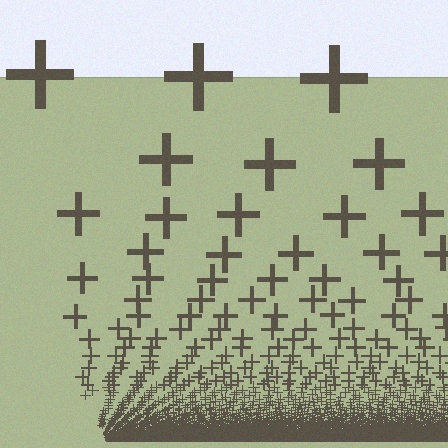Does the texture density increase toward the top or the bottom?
Density increases toward the bottom.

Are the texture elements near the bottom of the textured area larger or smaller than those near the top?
Smaller. The gradient is inverted — elements near the bottom are smaller and denser.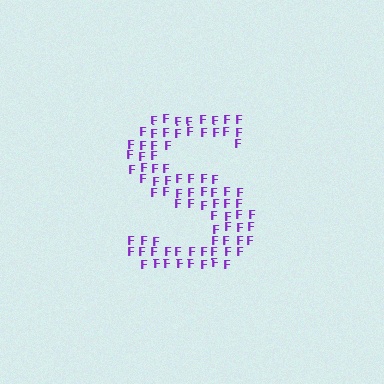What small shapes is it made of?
It is made of small letter F's.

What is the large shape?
The large shape is the letter S.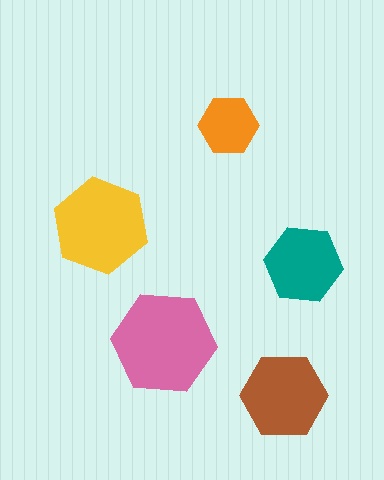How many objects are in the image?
There are 5 objects in the image.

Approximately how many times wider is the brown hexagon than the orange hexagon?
About 1.5 times wider.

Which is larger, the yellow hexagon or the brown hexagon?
The yellow one.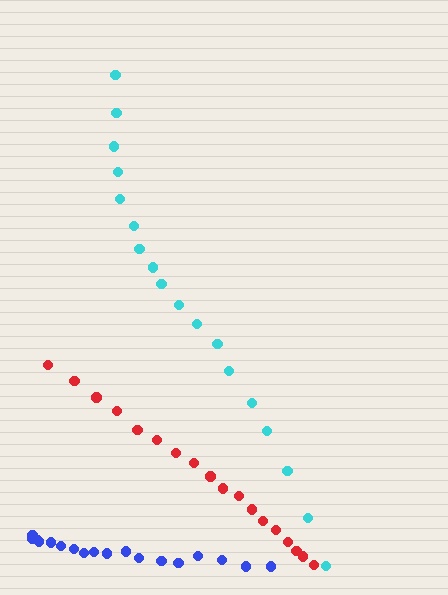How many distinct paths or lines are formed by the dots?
There are 3 distinct paths.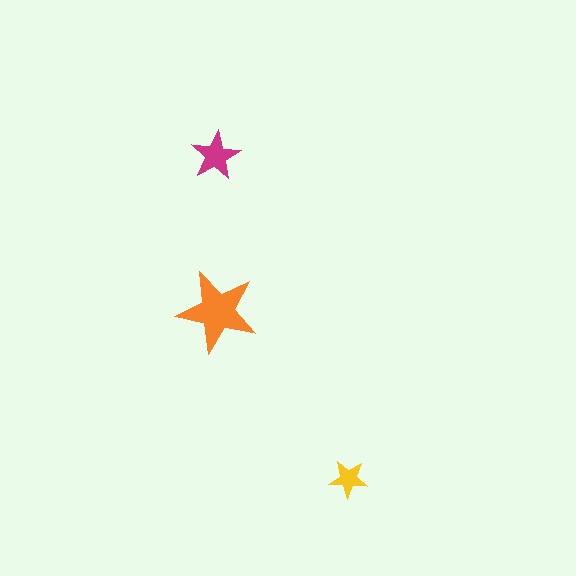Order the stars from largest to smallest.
the orange one, the magenta one, the yellow one.